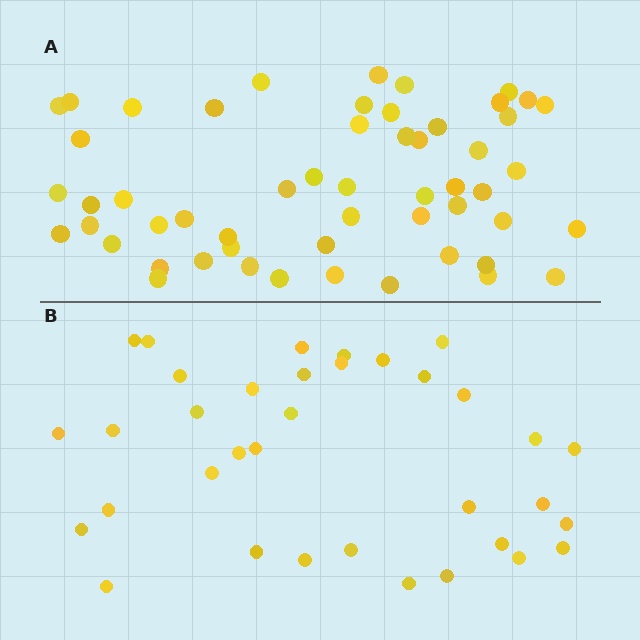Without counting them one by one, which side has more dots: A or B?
Region A (the top region) has more dots.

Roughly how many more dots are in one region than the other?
Region A has approximately 20 more dots than region B.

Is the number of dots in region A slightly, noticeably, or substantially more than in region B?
Region A has substantially more. The ratio is roughly 1.5 to 1.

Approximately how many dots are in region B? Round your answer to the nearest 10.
About 40 dots. (The exact count is 35, which rounds to 40.)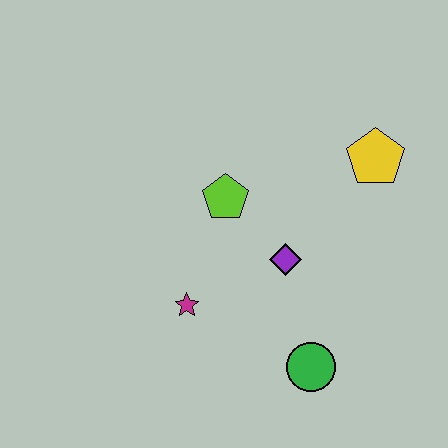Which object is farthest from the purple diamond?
The yellow pentagon is farthest from the purple diamond.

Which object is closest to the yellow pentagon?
The purple diamond is closest to the yellow pentagon.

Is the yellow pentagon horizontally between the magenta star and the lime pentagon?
No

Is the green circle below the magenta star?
Yes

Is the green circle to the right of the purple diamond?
Yes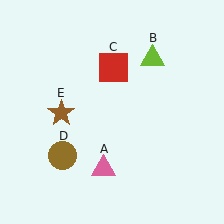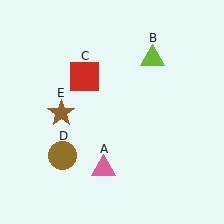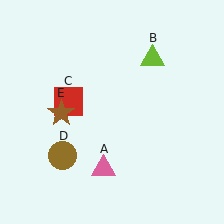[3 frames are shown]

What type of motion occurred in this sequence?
The red square (object C) rotated counterclockwise around the center of the scene.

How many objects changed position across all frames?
1 object changed position: red square (object C).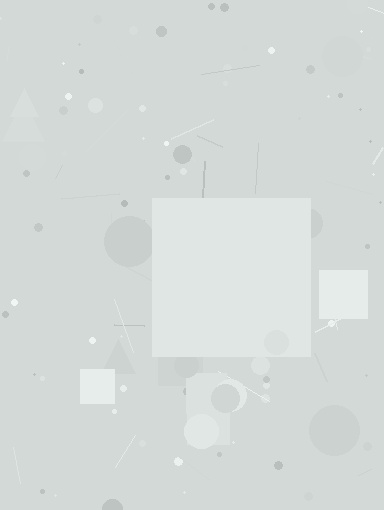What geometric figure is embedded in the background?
A square is embedded in the background.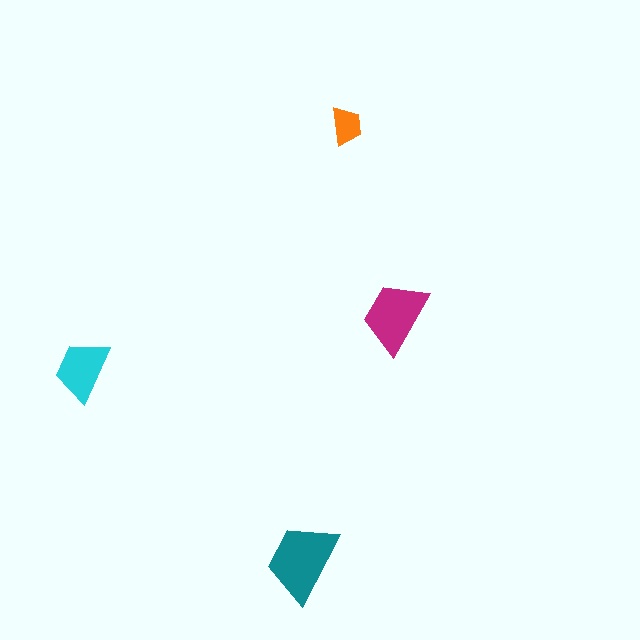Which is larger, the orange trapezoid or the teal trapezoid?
The teal one.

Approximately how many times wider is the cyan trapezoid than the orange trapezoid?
About 1.5 times wider.